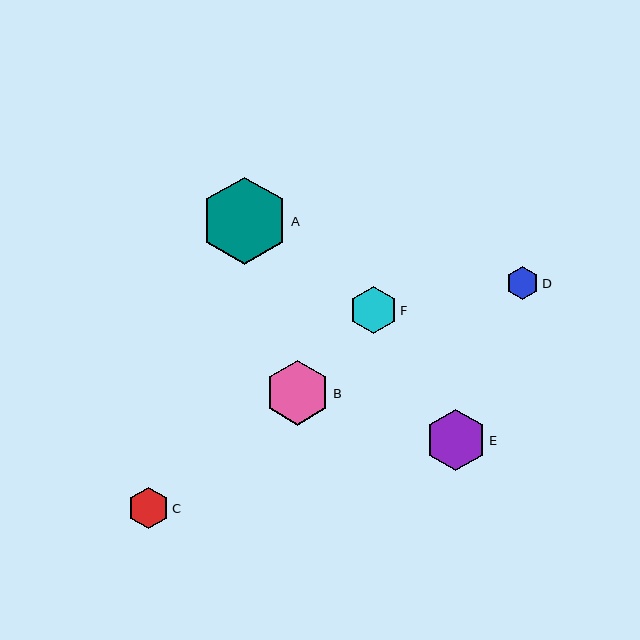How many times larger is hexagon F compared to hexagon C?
Hexagon F is approximately 1.1 times the size of hexagon C.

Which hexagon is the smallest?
Hexagon D is the smallest with a size of approximately 33 pixels.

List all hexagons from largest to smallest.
From largest to smallest: A, B, E, F, C, D.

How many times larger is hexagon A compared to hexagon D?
Hexagon A is approximately 2.6 times the size of hexagon D.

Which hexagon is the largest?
Hexagon A is the largest with a size of approximately 88 pixels.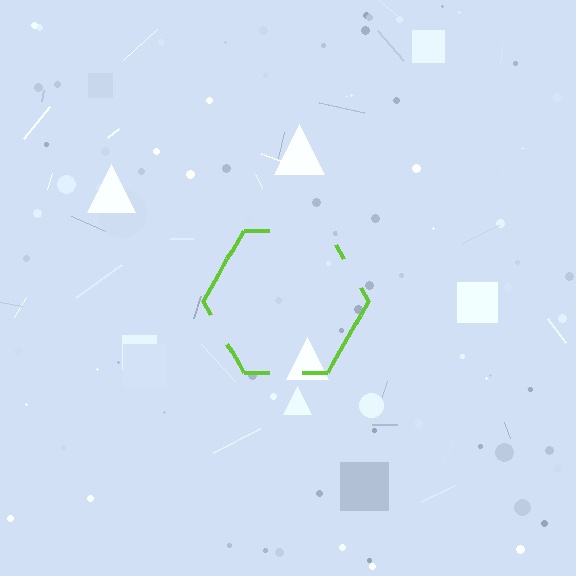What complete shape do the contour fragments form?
The contour fragments form a hexagon.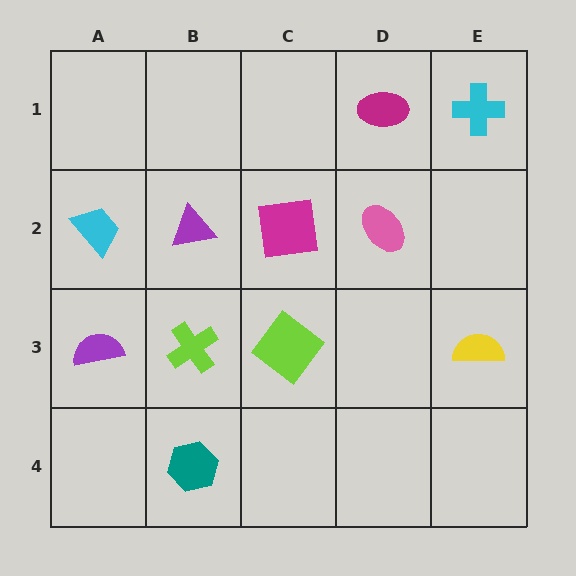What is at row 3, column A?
A purple semicircle.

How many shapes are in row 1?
2 shapes.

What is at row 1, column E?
A cyan cross.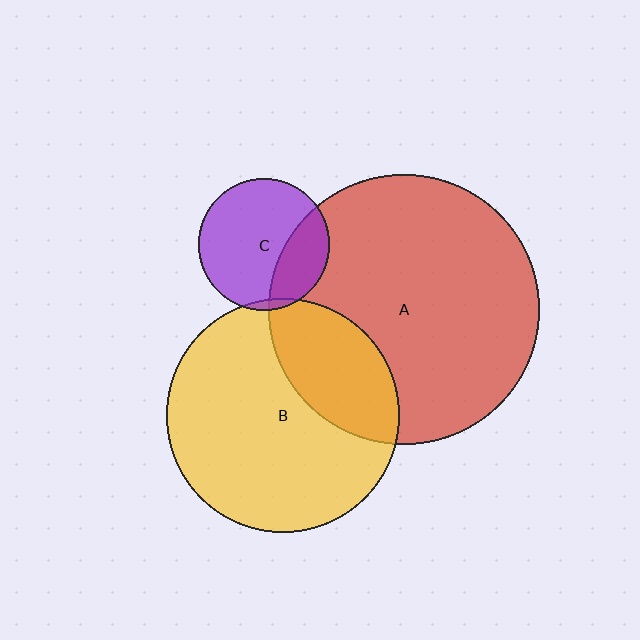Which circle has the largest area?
Circle A (red).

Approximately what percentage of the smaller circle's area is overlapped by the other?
Approximately 30%.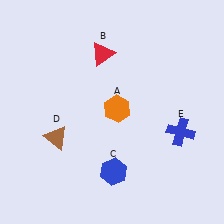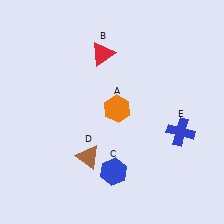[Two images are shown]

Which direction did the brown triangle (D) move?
The brown triangle (D) moved right.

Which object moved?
The brown triangle (D) moved right.